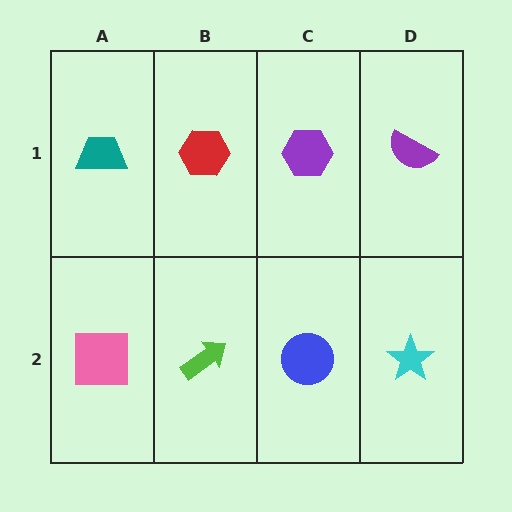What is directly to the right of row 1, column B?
A purple hexagon.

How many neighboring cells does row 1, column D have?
2.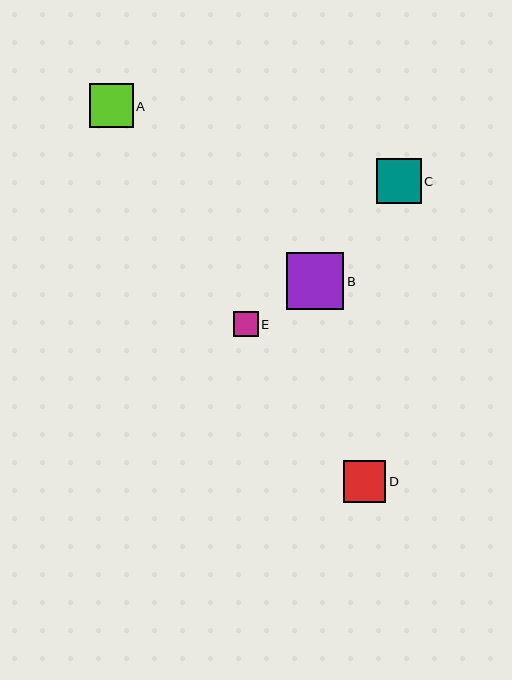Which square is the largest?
Square B is the largest with a size of approximately 57 pixels.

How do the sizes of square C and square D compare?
Square C and square D are approximately the same size.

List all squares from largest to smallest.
From largest to smallest: B, C, A, D, E.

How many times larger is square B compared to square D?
Square B is approximately 1.4 times the size of square D.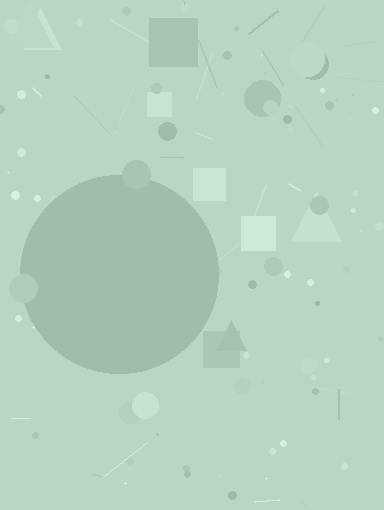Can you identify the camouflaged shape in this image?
The camouflaged shape is a circle.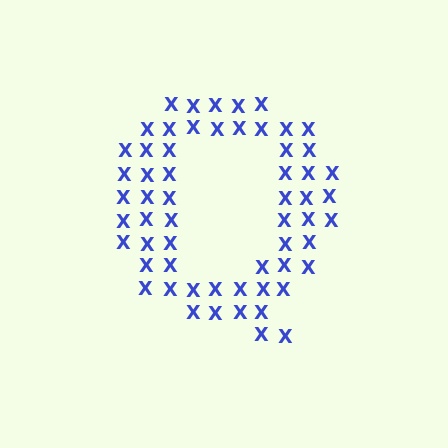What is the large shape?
The large shape is the letter Q.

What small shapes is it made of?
It is made of small letter X's.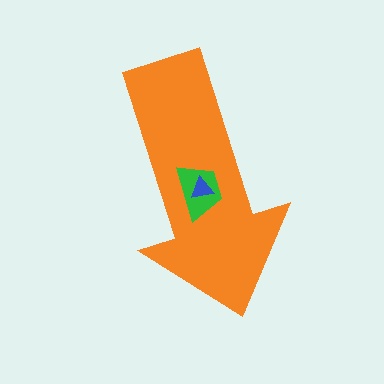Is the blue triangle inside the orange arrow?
Yes.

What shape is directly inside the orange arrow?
The green trapezoid.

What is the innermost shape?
The blue triangle.